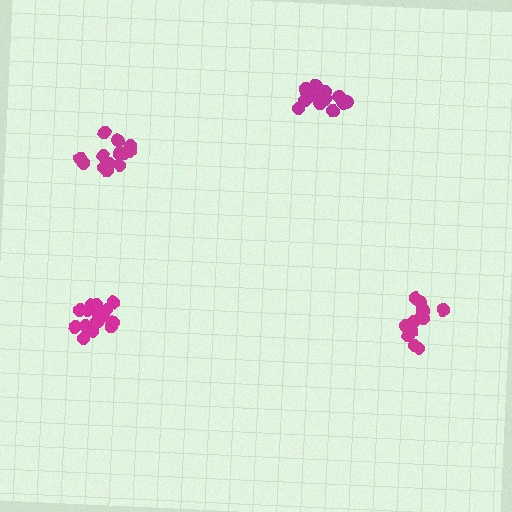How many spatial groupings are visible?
There are 4 spatial groupings.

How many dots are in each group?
Group 1: 15 dots, Group 2: 17 dots, Group 3: 13 dots, Group 4: 17 dots (62 total).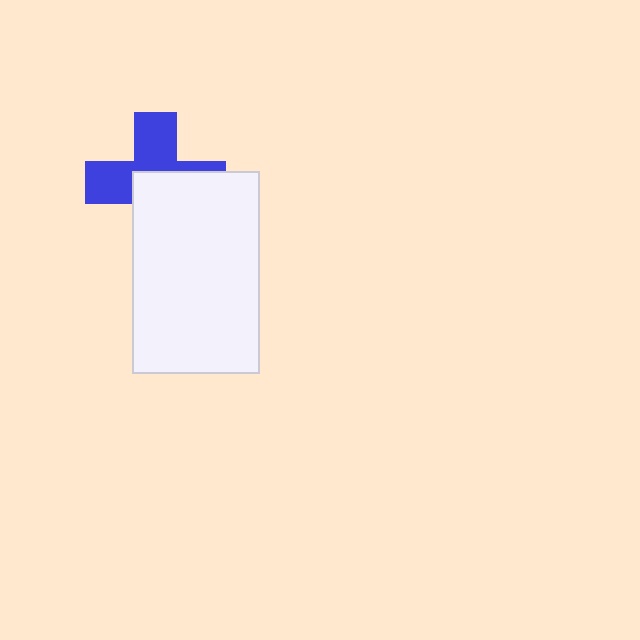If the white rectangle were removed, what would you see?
You would see the complete blue cross.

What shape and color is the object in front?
The object in front is a white rectangle.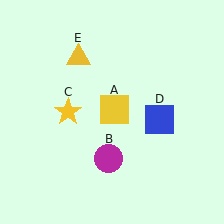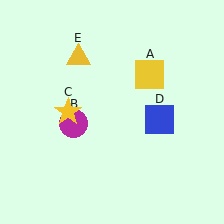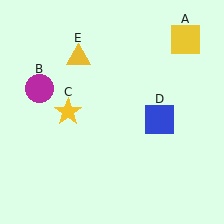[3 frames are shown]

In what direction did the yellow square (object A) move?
The yellow square (object A) moved up and to the right.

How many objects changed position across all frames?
2 objects changed position: yellow square (object A), magenta circle (object B).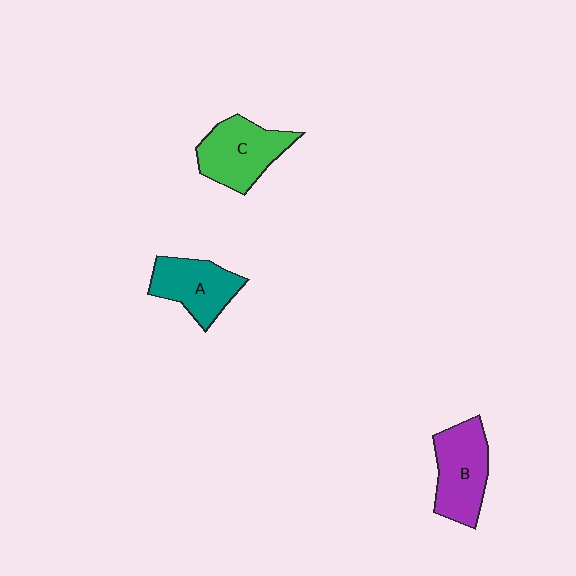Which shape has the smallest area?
Shape A (teal).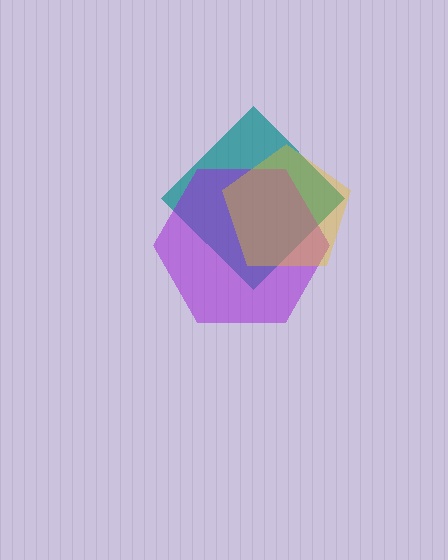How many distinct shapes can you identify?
There are 3 distinct shapes: a teal diamond, a purple hexagon, a yellow pentagon.